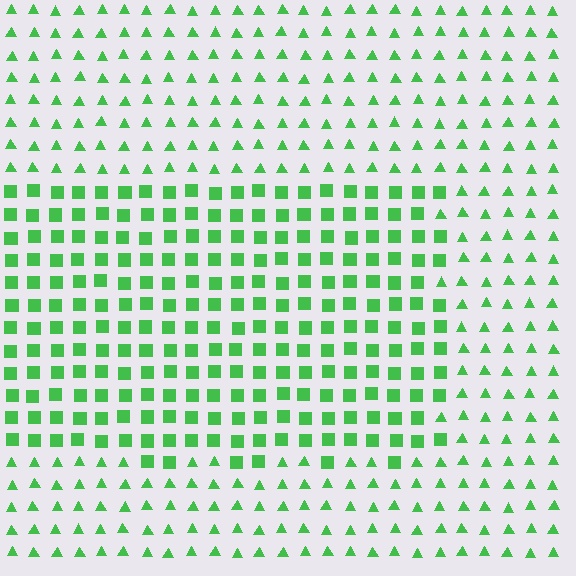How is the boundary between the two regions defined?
The boundary is defined by a change in element shape: squares inside vs. triangles outside. All elements share the same color and spacing.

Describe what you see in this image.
The image is filled with small green elements arranged in a uniform grid. A rectangle-shaped region contains squares, while the surrounding area contains triangles. The boundary is defined purely by the change in element shape.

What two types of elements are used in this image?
The image uses squares inside the rectangle region and triangles outside it.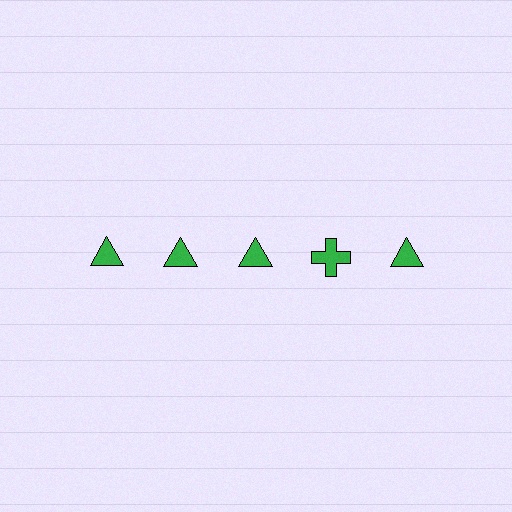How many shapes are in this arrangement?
There are 5 shapes arranged in a grid pattern.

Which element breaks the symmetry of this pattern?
The green cross in the top row, second from right column breaks the symmetry. All other shapes are green triangles.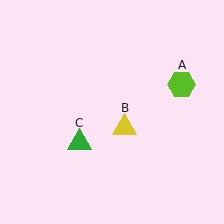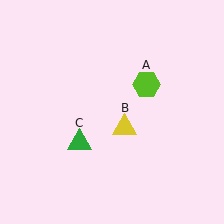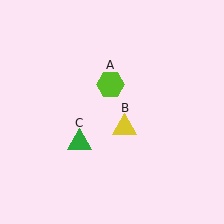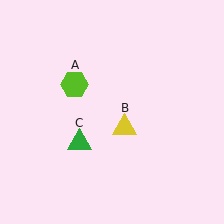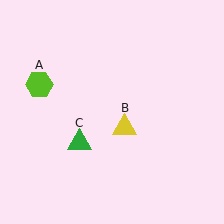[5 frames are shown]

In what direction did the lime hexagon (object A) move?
The lime hexagon (object A) moved left.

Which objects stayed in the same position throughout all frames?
Yellow triangle (object B) and green triangle (object C) remained stationary.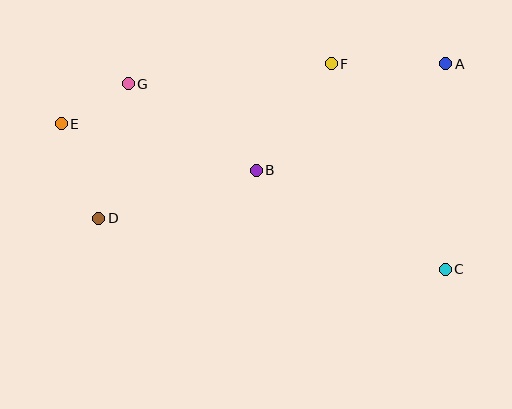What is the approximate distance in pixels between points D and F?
The distance between D and F is approximately 279 pixels.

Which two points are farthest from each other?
Points C and E are farthest from each other.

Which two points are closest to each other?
Points E and G are closest to each other.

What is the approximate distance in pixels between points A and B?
The distance between A and B is approximately 218 pixels.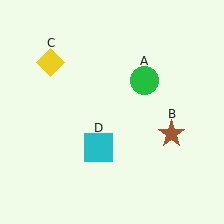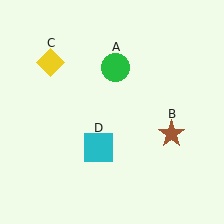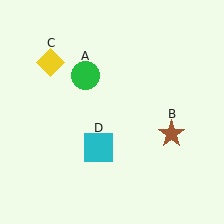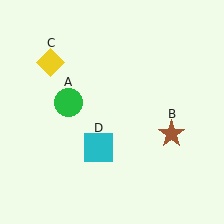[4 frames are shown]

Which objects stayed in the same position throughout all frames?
Brown star (object B) and yellow diamond (object C) and cyan square (object D) remained stationary.